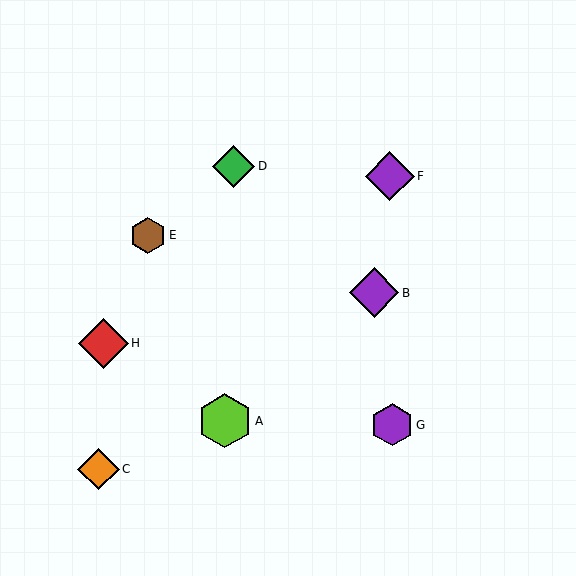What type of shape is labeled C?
Shape C is an orange diamond.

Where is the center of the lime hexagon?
The center of the lime hexagon is at (225, 421).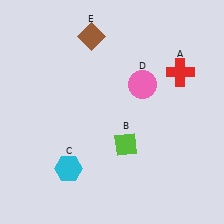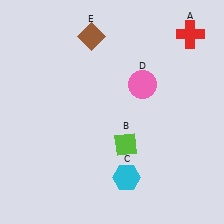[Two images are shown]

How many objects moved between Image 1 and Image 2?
2 objects moved between the two images.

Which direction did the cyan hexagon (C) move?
The cyan hexagon (C) moved right.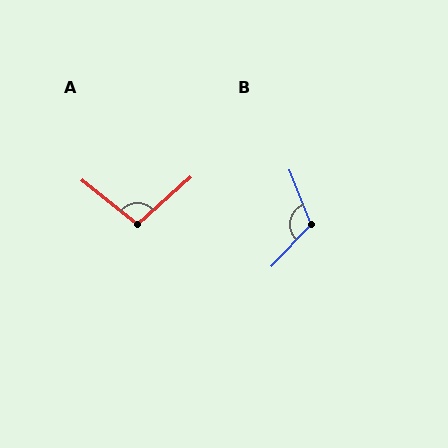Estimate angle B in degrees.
Approximately 116 degrees.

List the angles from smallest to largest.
A (99°), B (116°).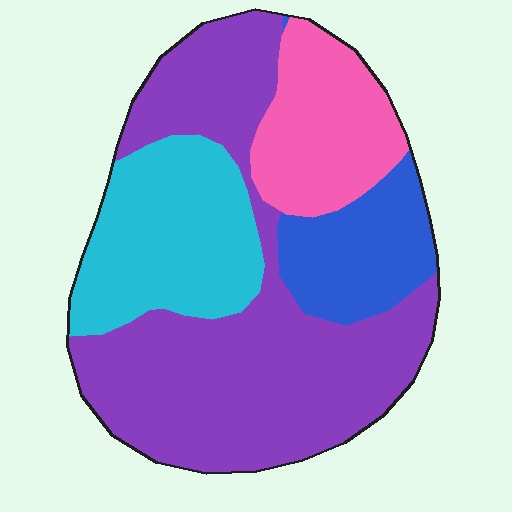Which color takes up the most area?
Purple, at roughly 50%.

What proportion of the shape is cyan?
Cyan covers about 20% of the shape.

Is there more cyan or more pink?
Cyan.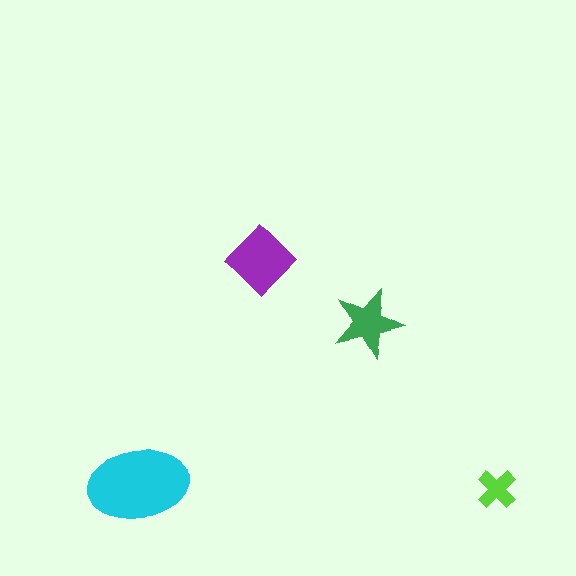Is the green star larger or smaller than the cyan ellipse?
Smaller.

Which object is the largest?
The cyan ellipse.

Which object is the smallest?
The lime cross.